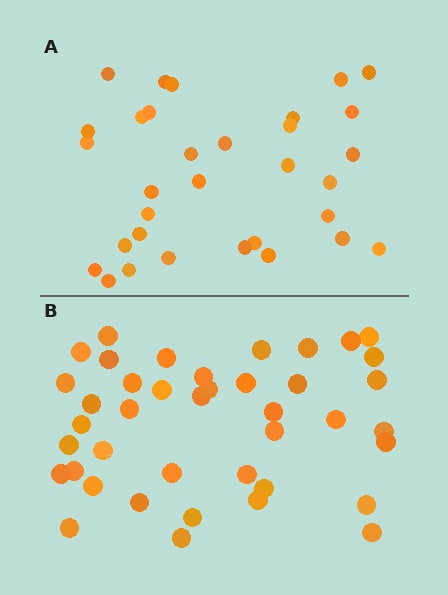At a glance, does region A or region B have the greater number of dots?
Region B (the bottom region) has more dots.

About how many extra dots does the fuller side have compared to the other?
Region B has roughly 8 or so more dots than region A.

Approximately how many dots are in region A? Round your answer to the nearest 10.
About 30 dots. (The exact count is 32, which rounds to 30.)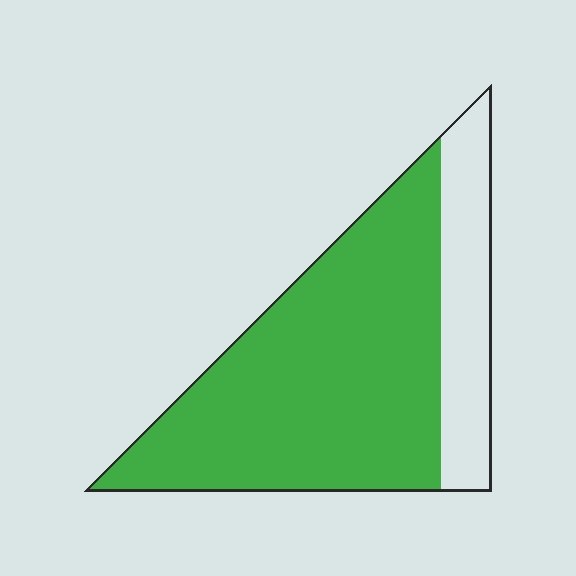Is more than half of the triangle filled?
Yes.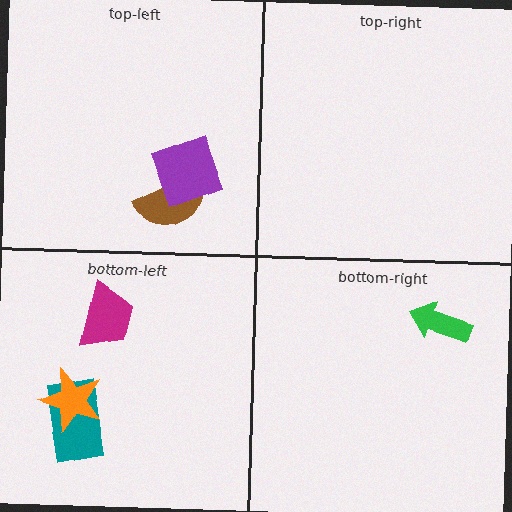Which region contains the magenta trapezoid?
The bottom-left region.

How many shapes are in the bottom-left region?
3.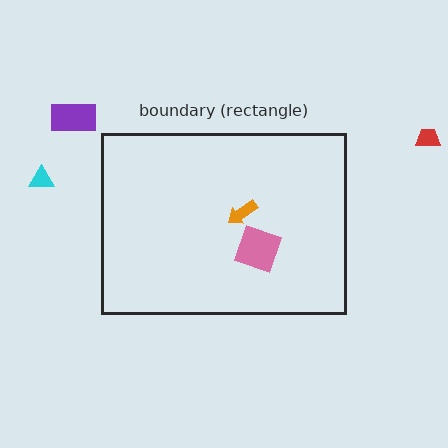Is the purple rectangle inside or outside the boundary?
Outside.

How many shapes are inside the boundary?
2 inside, 3 outside.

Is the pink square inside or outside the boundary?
Inside.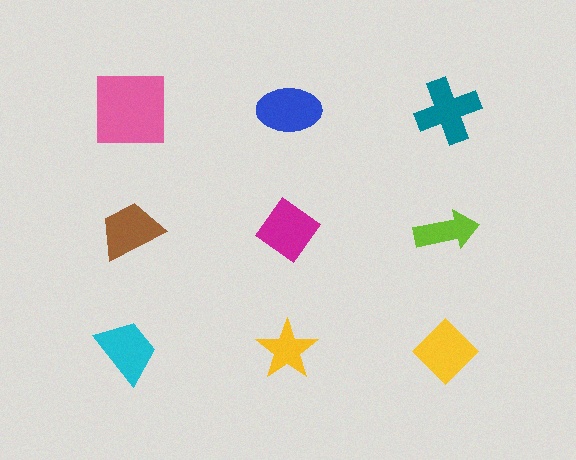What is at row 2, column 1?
A brown trapezoid.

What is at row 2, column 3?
A lime arrow.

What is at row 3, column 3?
A yellow diamond.